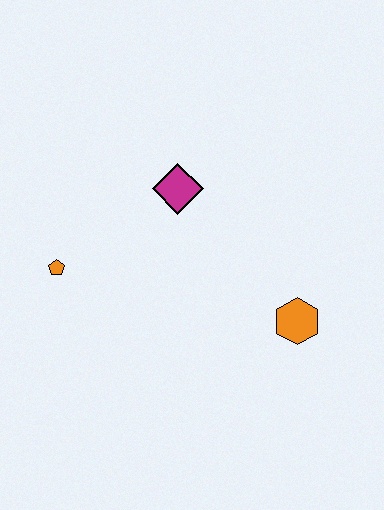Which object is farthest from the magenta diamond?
The orange hexagon is farthest from the magenta diamond.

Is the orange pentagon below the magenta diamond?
Yes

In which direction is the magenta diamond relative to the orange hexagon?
The magenta diamond is above the orange hexagon.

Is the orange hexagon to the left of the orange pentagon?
No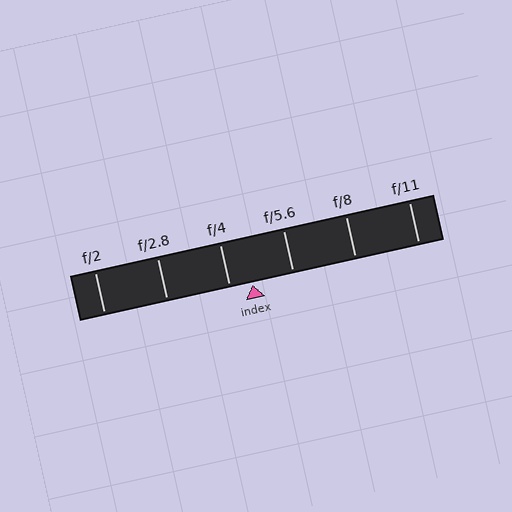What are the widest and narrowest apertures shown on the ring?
The widest aperture shown is f/2 and the narrowest is f/11.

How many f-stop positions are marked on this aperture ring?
There are 6 f-stop positions marked.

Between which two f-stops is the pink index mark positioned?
The index mark is between f/4 and f/5.6.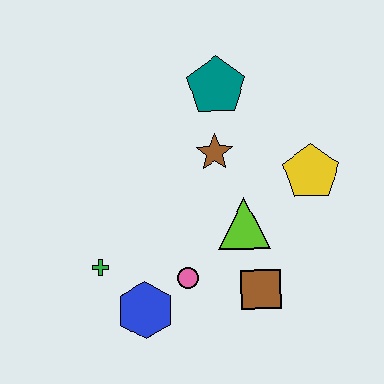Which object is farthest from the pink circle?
The teal pentagon is farthest from the pink circle.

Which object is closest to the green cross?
The blue hexagon is closest to the green cross.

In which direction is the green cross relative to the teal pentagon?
The green cross is below the teal pentagon.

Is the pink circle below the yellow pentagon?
Yes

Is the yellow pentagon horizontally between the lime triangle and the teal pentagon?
No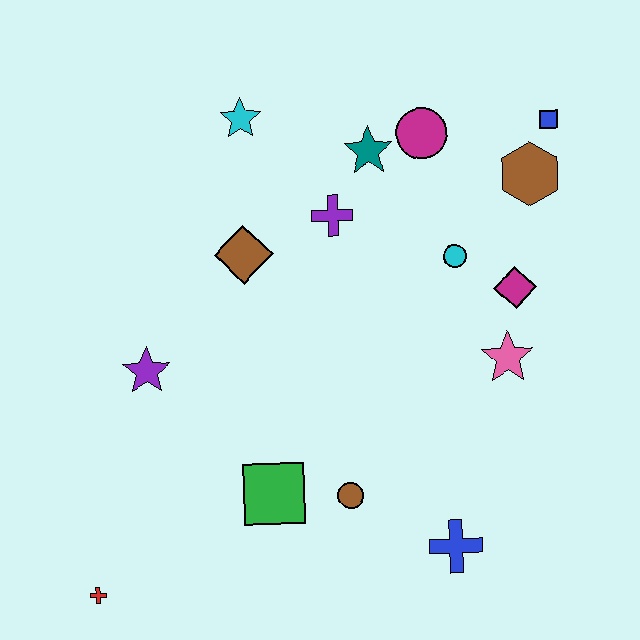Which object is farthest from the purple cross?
The red cross is farthest from the purple cross.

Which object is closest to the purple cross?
The teal star is closest to the purple cross.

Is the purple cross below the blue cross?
No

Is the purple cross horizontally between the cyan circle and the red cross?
Yes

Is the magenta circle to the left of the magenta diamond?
Yes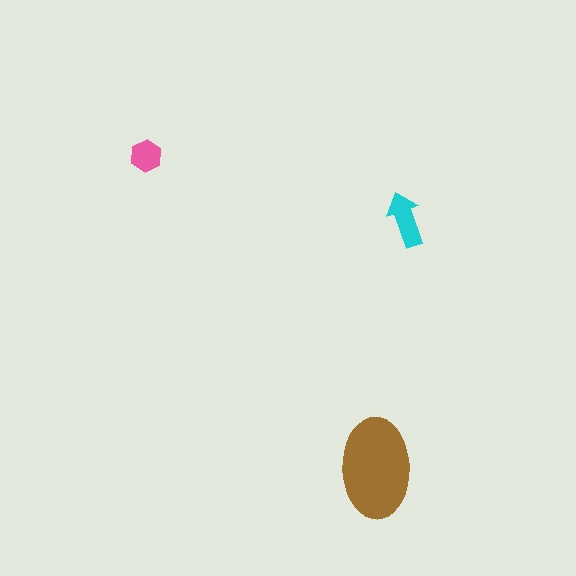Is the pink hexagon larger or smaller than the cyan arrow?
Smaller.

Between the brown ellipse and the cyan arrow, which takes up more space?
The brown ellipse.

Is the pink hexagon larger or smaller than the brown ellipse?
Smaller.